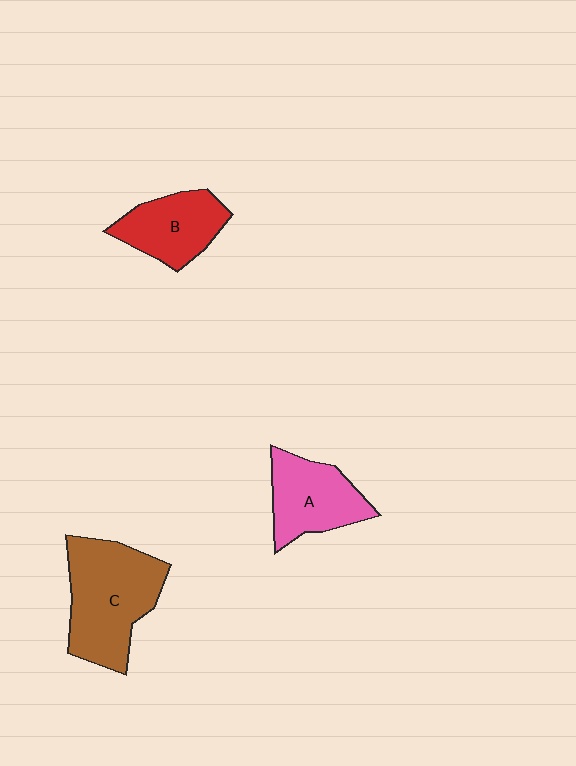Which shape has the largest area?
Shape C (brown).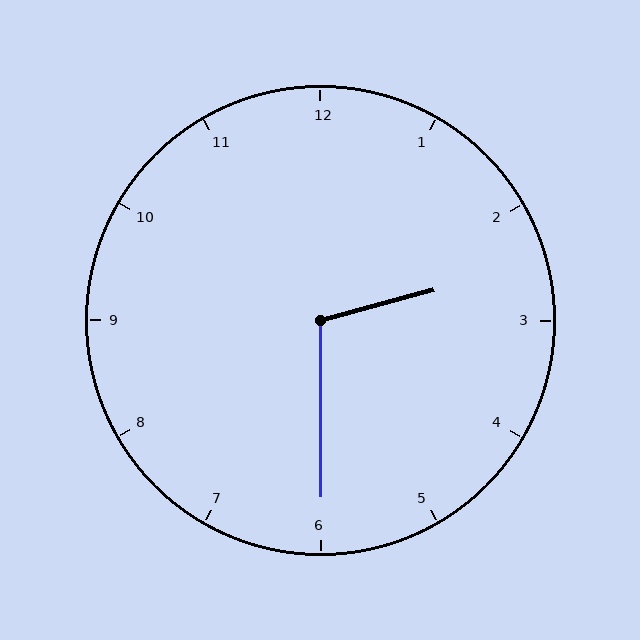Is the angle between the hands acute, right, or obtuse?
It is obtuse.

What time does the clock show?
2:30.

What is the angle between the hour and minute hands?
Approximately 105 degrees.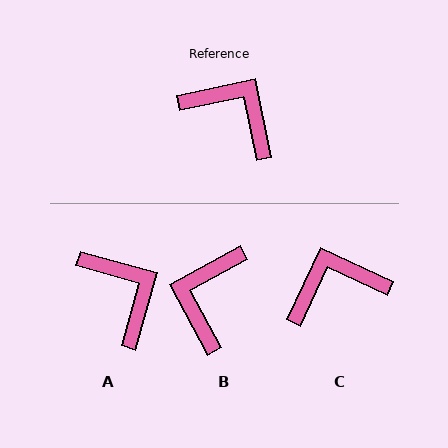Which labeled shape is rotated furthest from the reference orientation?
B, about 107 degrees away.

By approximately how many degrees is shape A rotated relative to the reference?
Approximately 27 degrees clockwise.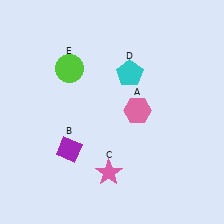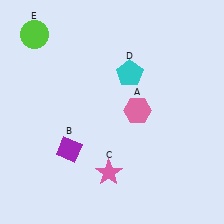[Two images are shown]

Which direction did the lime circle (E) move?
The lime circle (E) moved left.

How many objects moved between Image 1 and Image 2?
1 object moved between the two images.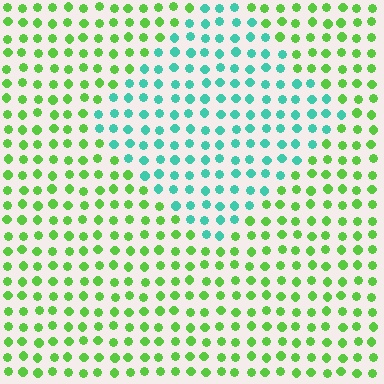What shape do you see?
I see a diamond.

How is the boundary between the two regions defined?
The boundary is defined purely by a slight shift in hue (about 58 degrees). Spacing, size, and orientation are identical on both sides.